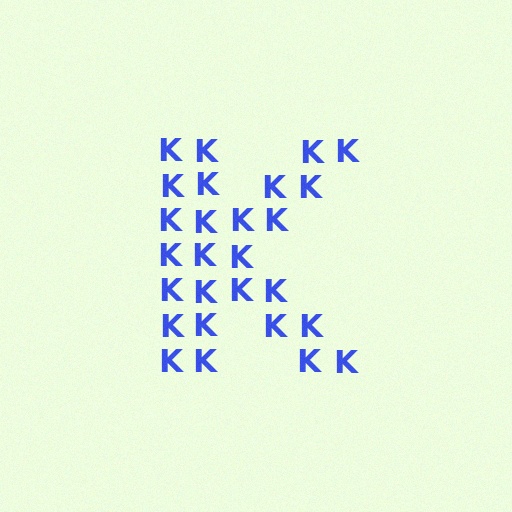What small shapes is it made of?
It is made of small letter K's.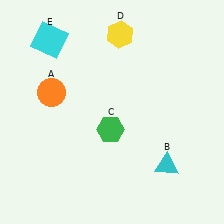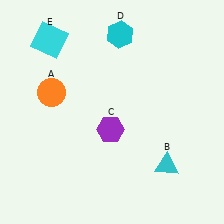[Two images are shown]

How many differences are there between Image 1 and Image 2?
There are 2 differences between the two images.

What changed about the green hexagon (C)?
In Image 1, C is green. In Image 2, it changed to purple.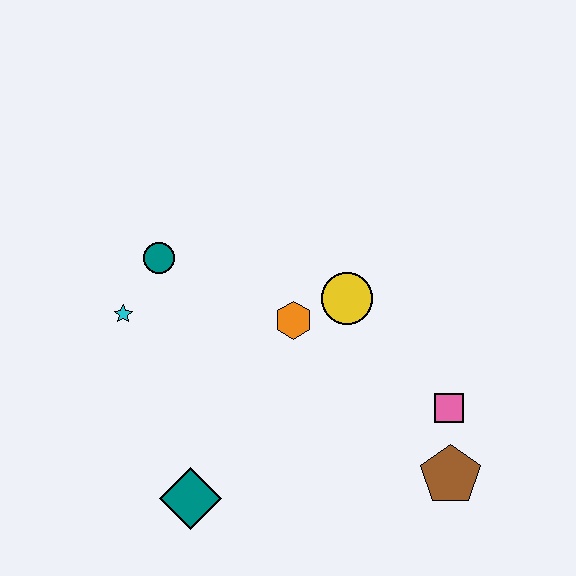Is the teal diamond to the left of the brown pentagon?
Yes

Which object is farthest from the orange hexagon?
The brown pentagon is farthest from the orange hexagon.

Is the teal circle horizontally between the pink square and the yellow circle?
No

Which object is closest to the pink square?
The brown pentagon is closest to the pink square.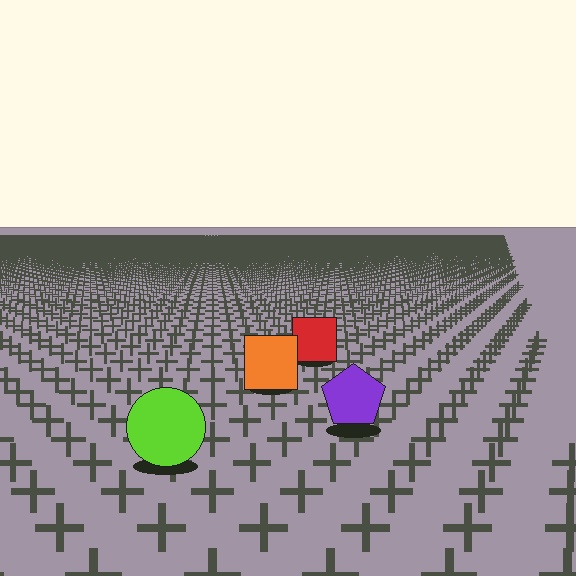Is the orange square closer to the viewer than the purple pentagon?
No. The purple pentagon is closer — you can tell from the texture gradient: the ground texture is coarser near it.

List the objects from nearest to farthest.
From nearest to farthest: the lime circle, the purple pentagon, the orange square, the red square.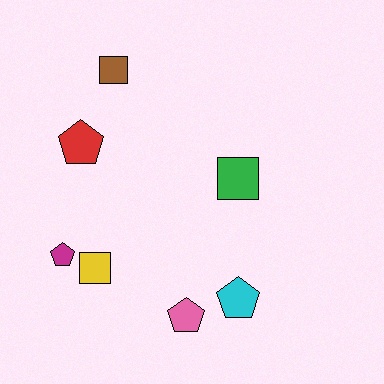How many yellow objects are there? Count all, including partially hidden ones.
There is 1 yellow object.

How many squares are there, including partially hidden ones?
There are 3 squares.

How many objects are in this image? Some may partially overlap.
There are 7 objects.